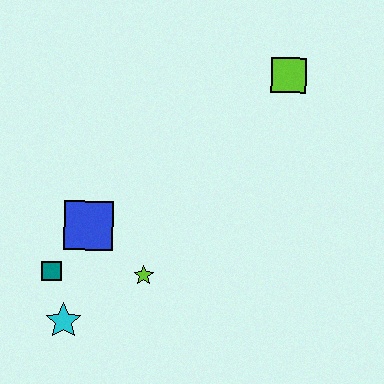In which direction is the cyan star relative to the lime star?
The cyan star is to the left of the lime star.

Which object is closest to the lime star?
The blue square is closest to the lime star.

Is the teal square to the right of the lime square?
No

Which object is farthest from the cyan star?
The lime square is farthest from the cyan star.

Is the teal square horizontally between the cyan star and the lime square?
No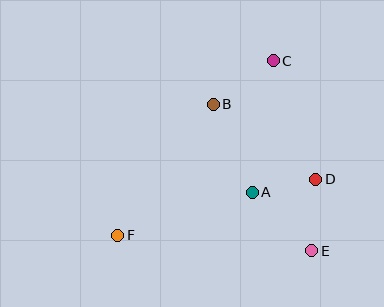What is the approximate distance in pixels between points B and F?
The distance between B and F is approximately 162 pixels.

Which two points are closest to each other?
Points A and D are closest to each other.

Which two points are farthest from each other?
Points C and F are farthest from each other.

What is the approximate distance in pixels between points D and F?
The distance between D and F is approximately 206 pixels.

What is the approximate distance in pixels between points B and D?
The distance between B and D is approximately 127 pixels.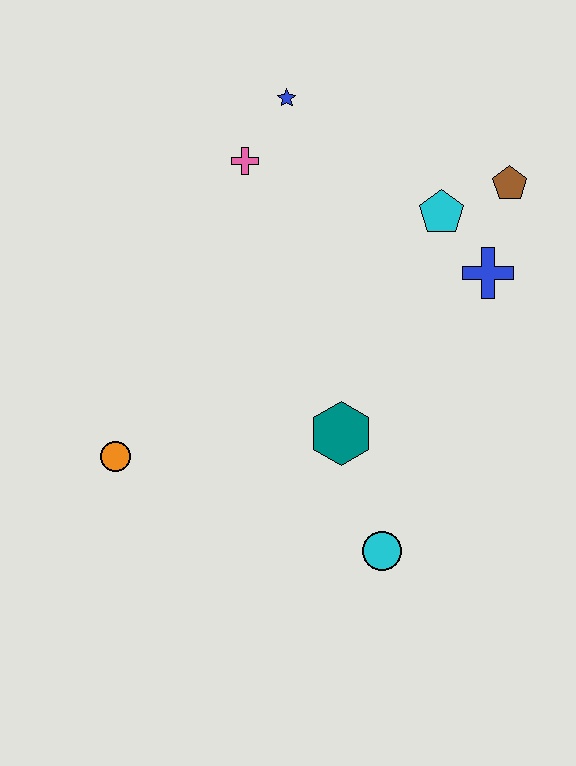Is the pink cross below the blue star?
Yes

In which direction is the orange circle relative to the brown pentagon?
The orange circle is to the left of the brown pentagon.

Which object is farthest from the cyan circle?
The blue star is farthest from the cyan circle.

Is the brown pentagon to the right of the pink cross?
Yes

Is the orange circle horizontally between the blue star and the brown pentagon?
No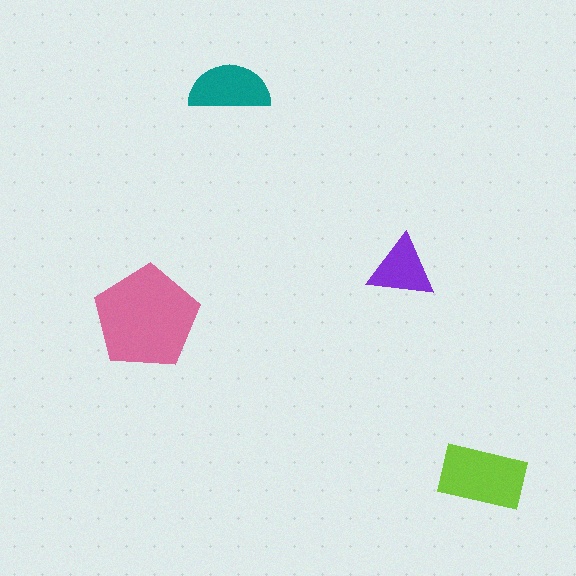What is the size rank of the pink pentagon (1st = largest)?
1st.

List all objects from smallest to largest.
The purple triangle, the teal semicircle, the lime rectangle, the pink pentagon.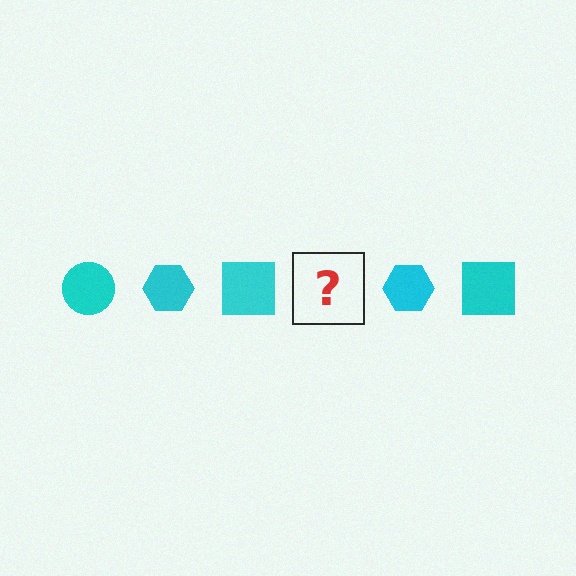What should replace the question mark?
The question mark should be replaced with a cyan circle.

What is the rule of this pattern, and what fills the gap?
The rule is that the pattern cycles through circle, hexagon, square shapes in cyan. The gap should be filled with a cyan circle.